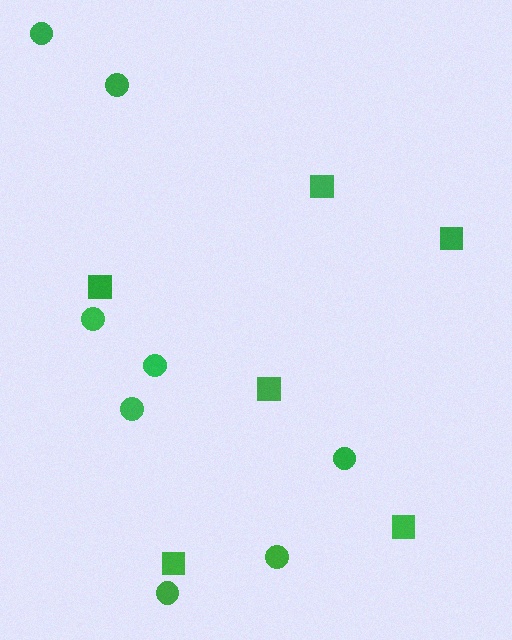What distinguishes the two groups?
There are 2 groups: one group of circles (8) and one group of squares (6).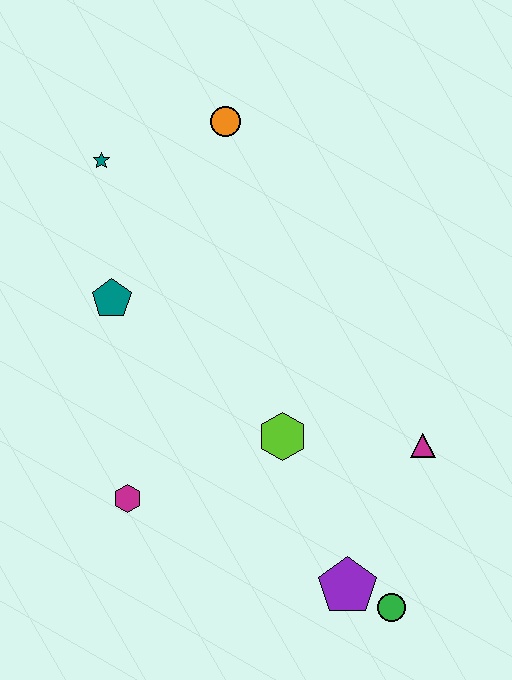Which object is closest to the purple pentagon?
The green circle is closest to the purple pentagon.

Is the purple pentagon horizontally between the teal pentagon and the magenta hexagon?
No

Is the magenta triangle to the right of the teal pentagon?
Yes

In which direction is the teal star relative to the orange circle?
The teal star is to the left of the orange circle.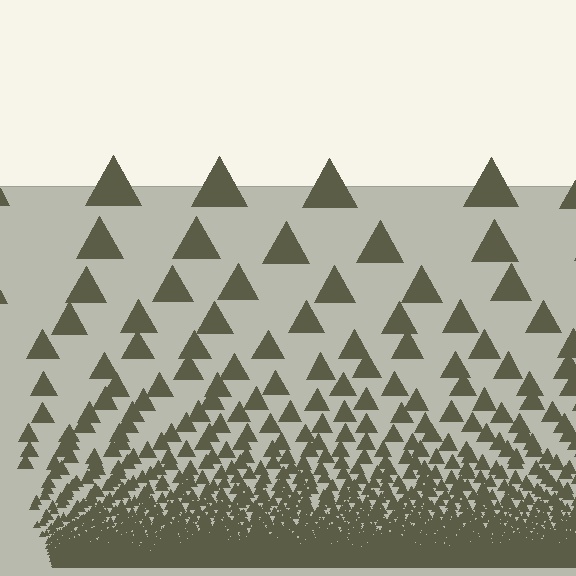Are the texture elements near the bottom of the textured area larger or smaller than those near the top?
Smaller. The gradient is inverted — elements near the bottom are smaller and denser.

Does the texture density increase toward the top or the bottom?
Density increases toward the bottom.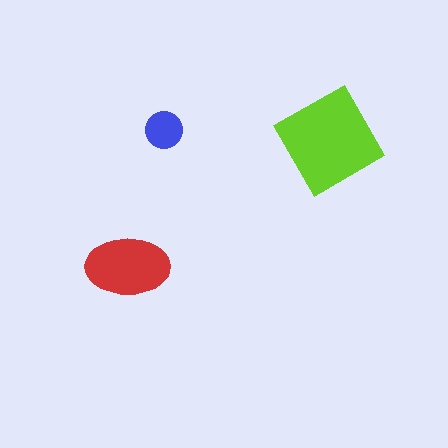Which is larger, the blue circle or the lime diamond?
The lime diamond.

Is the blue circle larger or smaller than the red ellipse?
Smaller.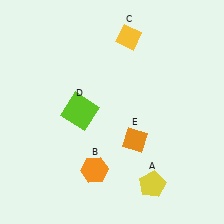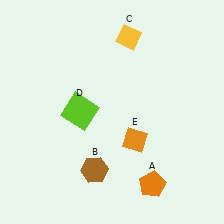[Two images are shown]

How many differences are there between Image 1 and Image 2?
There are 2 differences between the two images.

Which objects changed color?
A changed from yellow to orange. B changed from orange to brown.